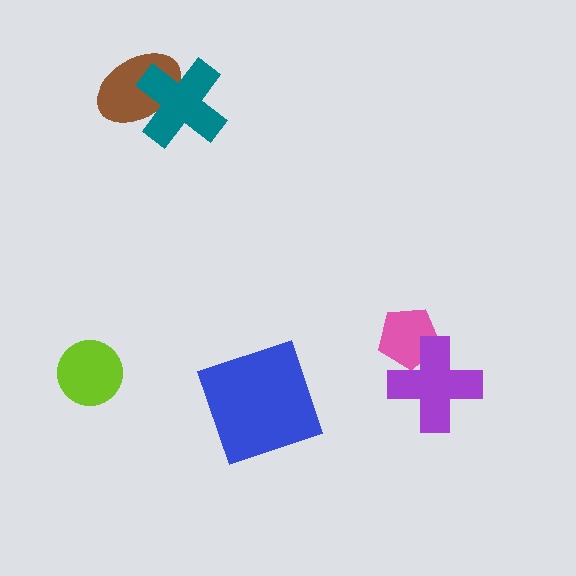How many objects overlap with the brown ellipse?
1 object overlaps with the brown ellipse.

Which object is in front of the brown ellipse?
The teal cross is in front of the brown ellipse.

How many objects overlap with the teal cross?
1 object overlaps with the teal cross.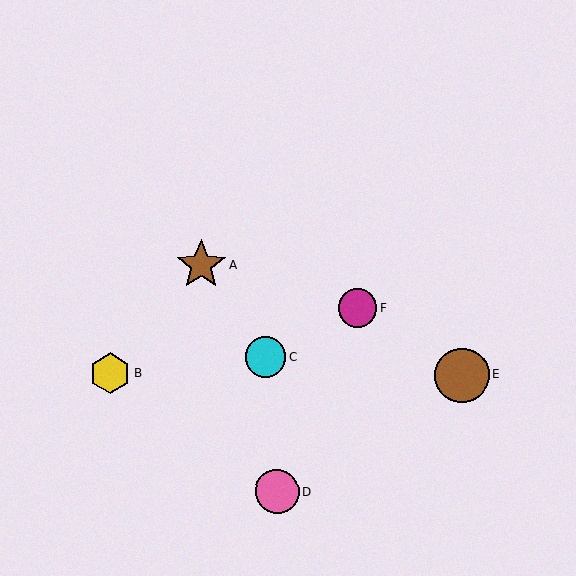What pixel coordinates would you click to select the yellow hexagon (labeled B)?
Click at (110, 374) to select the yellow hexagon B.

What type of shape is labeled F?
Shape F is a magenta circle.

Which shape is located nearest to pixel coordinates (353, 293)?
The magenta circle (labeled F) at (358, 308) is nearest to that location.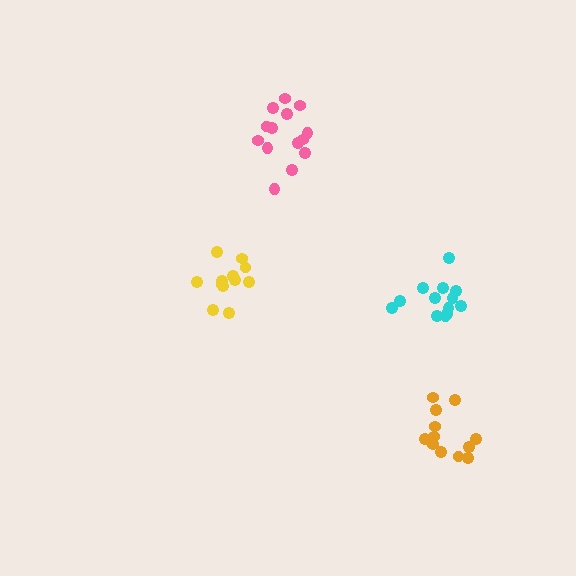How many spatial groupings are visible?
There are 4 spatial groupings.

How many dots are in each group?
Group 1: 13 dots, Group 2: 12 dots, Group 3: 14 dots, Group 4: 12 dots (51 total).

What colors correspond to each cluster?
The clusters are colored: cyan, yellow, pink, orange.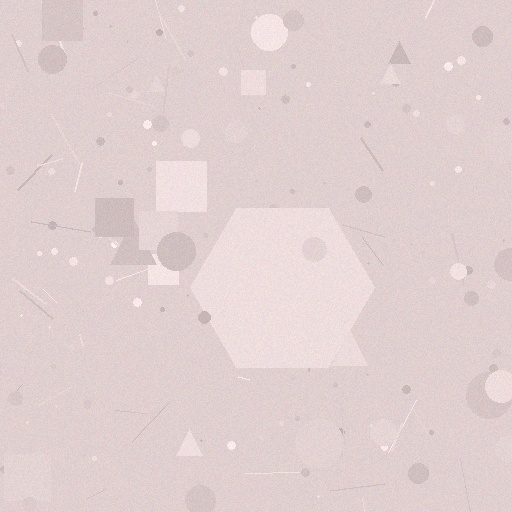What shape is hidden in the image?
A hexagon is hidden in the image.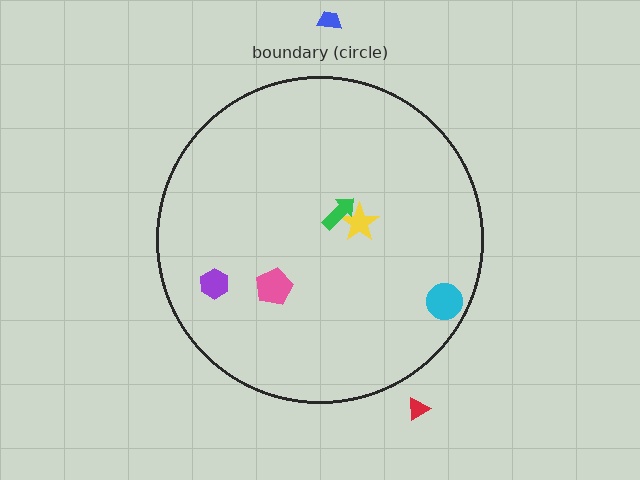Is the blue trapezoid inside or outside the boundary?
Outside.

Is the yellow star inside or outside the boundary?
Inside.